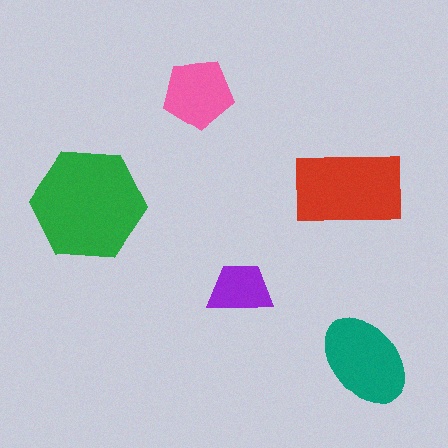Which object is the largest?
The green hexagon.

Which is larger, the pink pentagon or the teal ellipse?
The teal ellipse.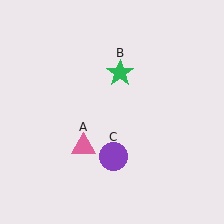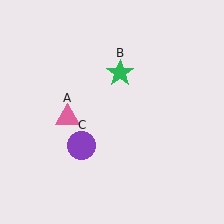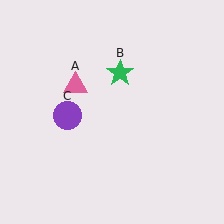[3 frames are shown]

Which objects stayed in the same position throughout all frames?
Green star (object B) remained stationary.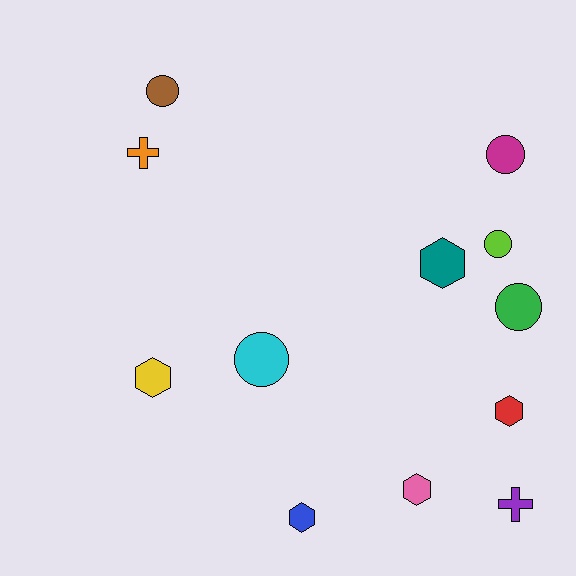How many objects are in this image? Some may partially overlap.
There are 12 objects.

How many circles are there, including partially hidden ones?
There are 5 circles.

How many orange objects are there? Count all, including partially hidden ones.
There is 1 orange object.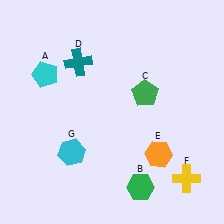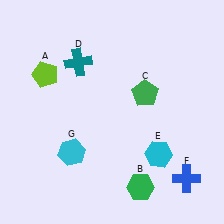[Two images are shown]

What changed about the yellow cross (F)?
In Image 1, F is yellow. In Image 2, it changed to blue.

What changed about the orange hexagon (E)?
In Image 1, E is orange. In Image 2, it changed to cyan.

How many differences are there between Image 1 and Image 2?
There are 3 differences between the two images.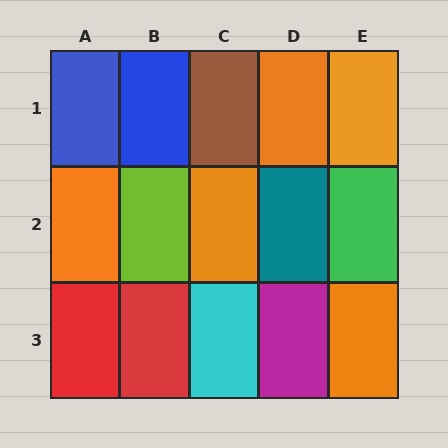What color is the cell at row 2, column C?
Orange.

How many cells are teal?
1 cell is teal.